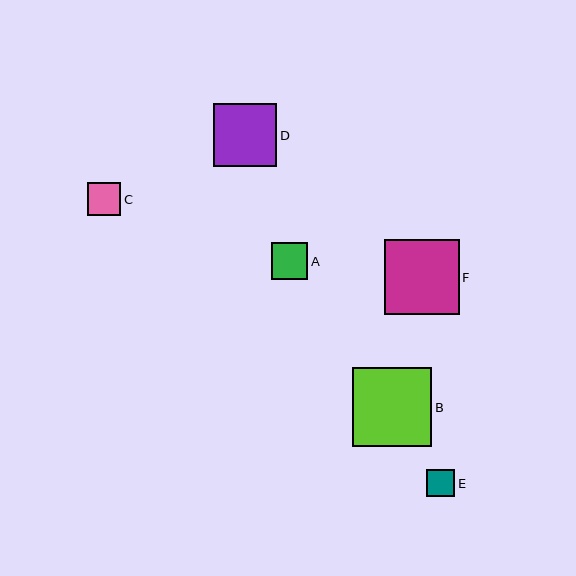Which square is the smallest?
Square E is the smallest with a size of approximately 28 pixels.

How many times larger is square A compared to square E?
Square A is approximately 1.3 times the size of square E.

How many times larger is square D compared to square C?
Square D is approximately 1.9 times the size of square C.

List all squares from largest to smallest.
From largest to smallest: B, F, D, A, C, E.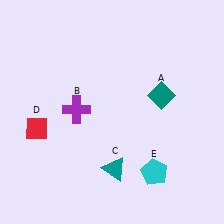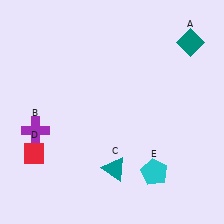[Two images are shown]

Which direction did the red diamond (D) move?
The red diamond (D) moved down.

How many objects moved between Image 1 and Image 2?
3 objects moved between the two images.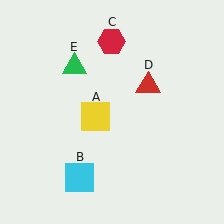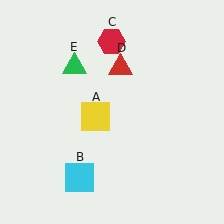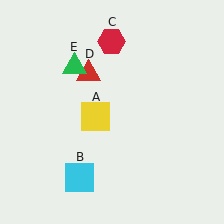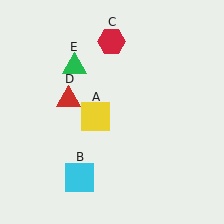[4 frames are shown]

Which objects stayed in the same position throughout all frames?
Yellow square (object A) and cyan square (object B) and red hexagon (object C) and green triangle (object E) remained stationary.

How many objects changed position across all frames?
1 object changed position: red triangle (object D).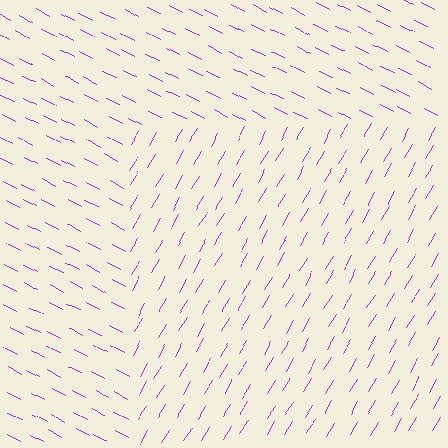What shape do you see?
I see a rectangle.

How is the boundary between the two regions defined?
The boundary is defined purely by a change in line orientation (approximately 87 degrees difference). All lines are the same color and thickness.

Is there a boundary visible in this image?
Yes, there is a texture boundary formed by a change in line orientation.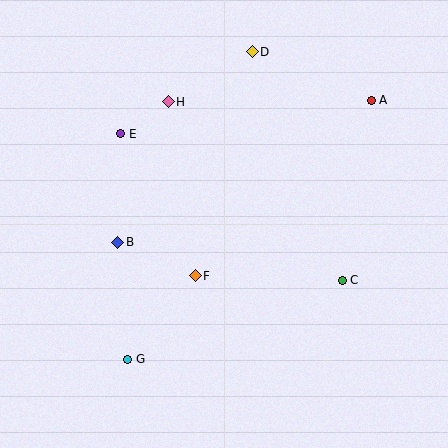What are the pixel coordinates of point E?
Point E is at (121, 134).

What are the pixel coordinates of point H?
Point H is at (168, 102).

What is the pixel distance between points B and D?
The distance between B and D is 233 pixels.